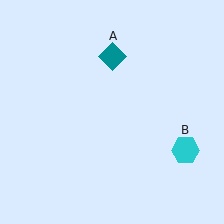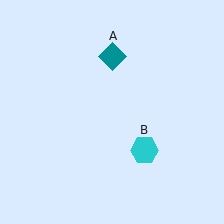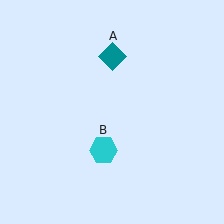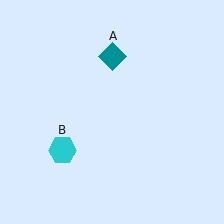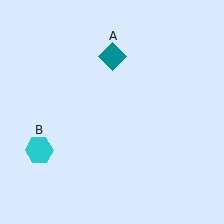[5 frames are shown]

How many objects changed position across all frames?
1 object changed position: cyan hexagon (object B).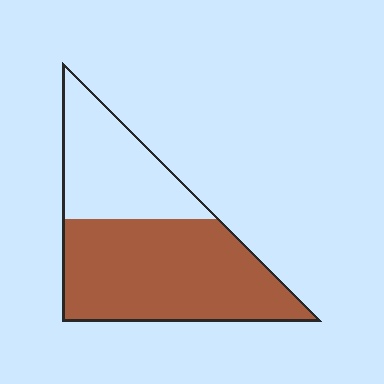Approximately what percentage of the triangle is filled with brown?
Approximately 65%.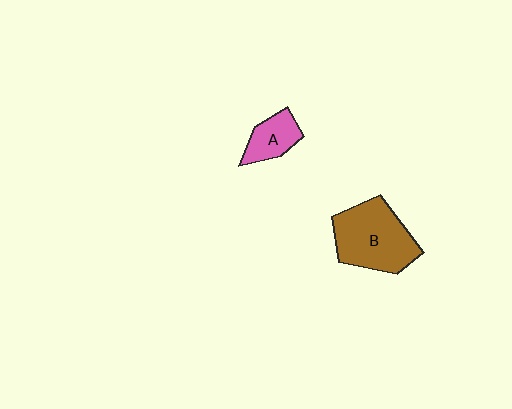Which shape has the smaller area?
Shape A (pink).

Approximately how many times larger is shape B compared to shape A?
Approximately 2.4 times.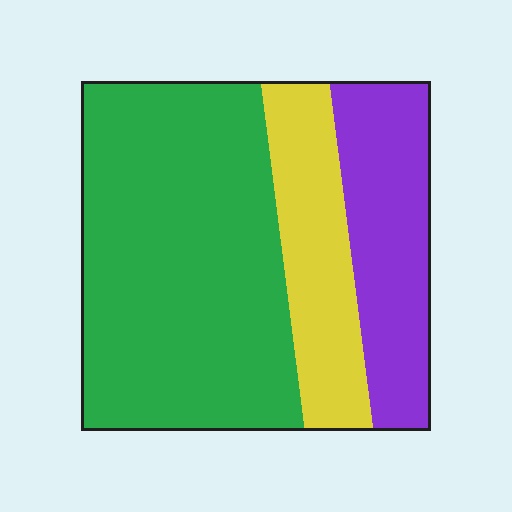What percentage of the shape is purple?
Purple takes up between a sixth and a third of the shape.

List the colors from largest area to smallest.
From largest to smallest: green, purple, yellow.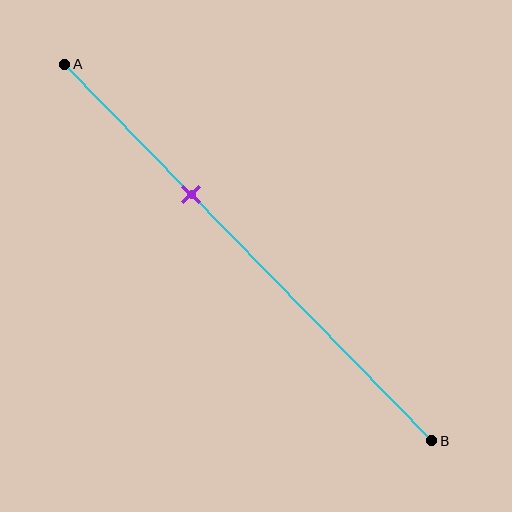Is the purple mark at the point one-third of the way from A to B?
Yes, the mark is approximately at the one-third point.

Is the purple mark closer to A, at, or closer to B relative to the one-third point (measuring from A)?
The purple mark is approximately at the one-third point of segment AB.